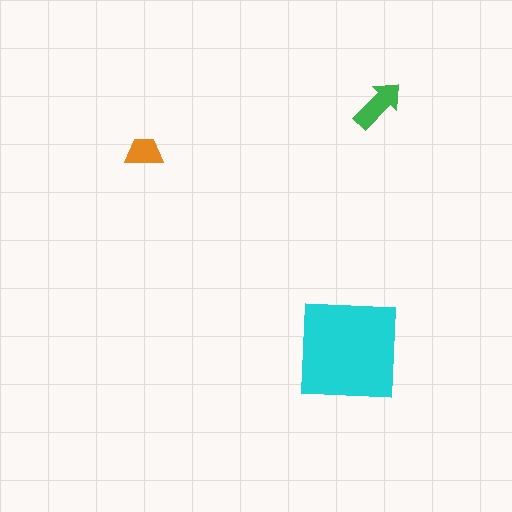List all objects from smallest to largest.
The orange trapezoid, the green arrow, the cyan square.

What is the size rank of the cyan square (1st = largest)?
1st.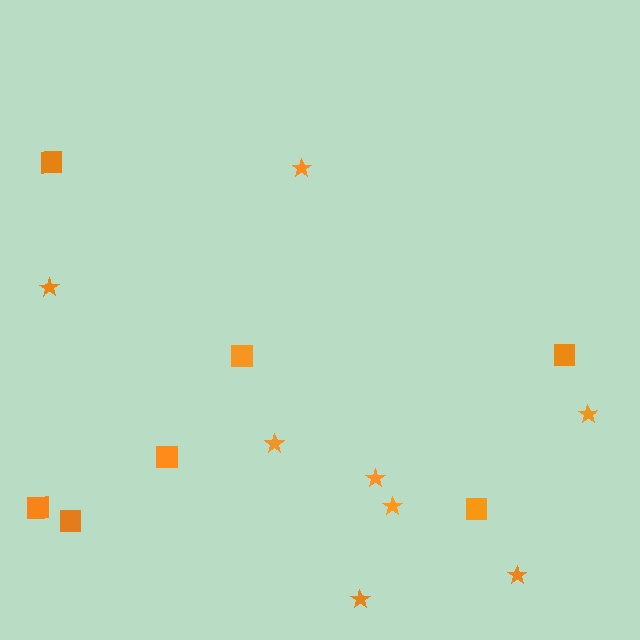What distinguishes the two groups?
There are 2 groups: one group of stars (8) and one group of squares (7).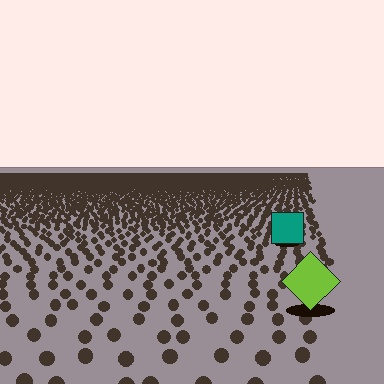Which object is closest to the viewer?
The lime diamond is closest. The texture marks near it are larger and more spread out.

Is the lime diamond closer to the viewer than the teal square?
Yes. The lime diamond is closer — you can tell from the texture gradient: the ground texture is coarser near it.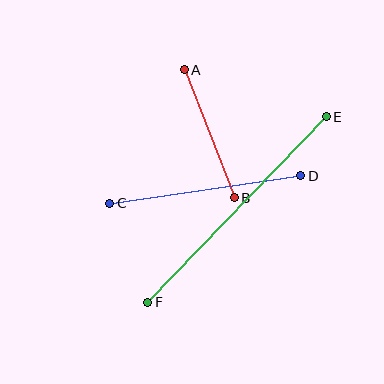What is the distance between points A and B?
The distance is approximately 137 pixels.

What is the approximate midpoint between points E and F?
The midpoint is at approximately (237, 209) pixels.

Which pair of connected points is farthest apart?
Points E and F are farthest apart.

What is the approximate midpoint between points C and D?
The midpoint is at approximately (205, 190) pixels.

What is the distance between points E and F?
The distance is approximately 257 pixels.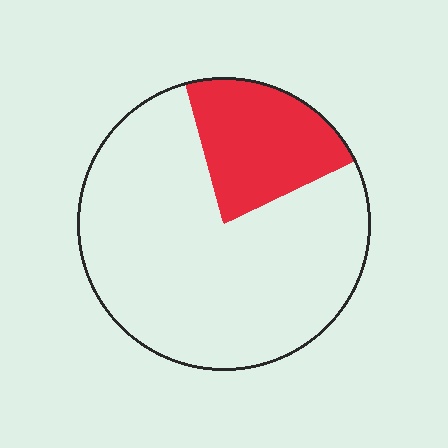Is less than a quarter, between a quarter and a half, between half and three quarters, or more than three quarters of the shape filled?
Less than a quarter.